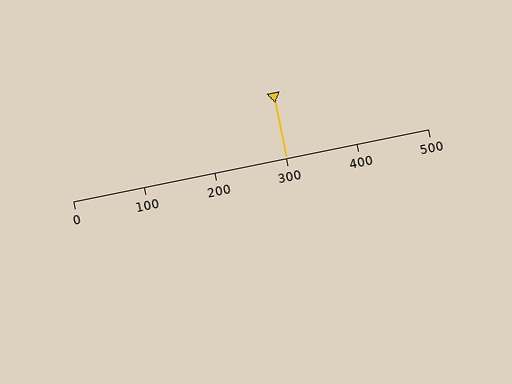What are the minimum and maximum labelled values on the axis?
The axis runs from 0 to 500.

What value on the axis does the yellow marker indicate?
The marker indicates approximately 300.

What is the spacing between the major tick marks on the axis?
The major ticks are spaced 100 apart.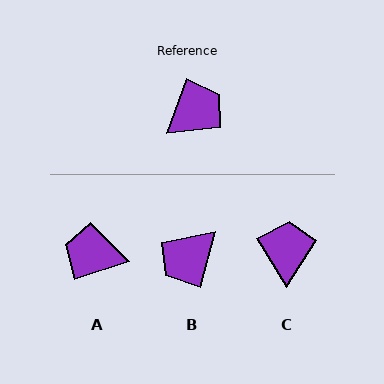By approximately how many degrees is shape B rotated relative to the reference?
Approximately 175 degrees clockwise.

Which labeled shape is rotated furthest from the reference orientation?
B, about 175 degrees away.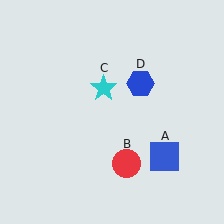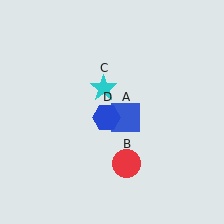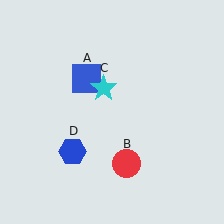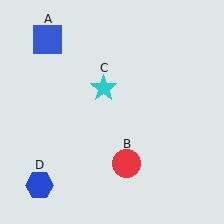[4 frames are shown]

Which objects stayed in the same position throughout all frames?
Red circle (object B) and cyan star (object C) remained stationary.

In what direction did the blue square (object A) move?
The blue square (object A) moved up and to the left.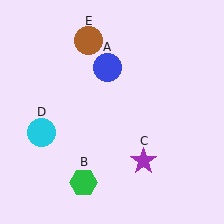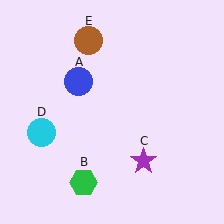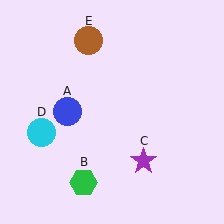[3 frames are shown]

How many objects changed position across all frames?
1 object changed position: blue circle (object A).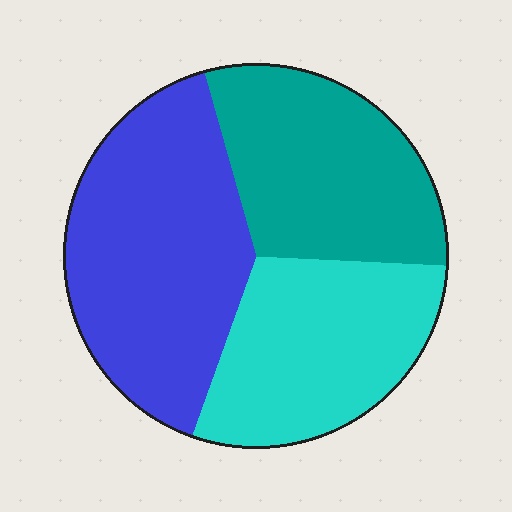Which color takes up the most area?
Blue, at roughly 40%.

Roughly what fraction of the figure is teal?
Teal takes up between a sixth and a third of the figure.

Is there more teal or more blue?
Blue.